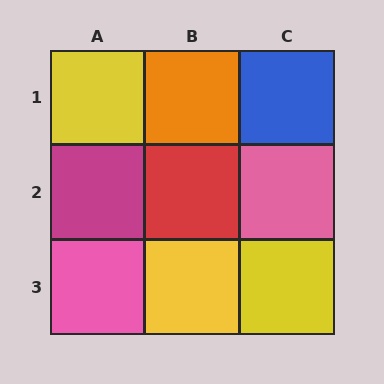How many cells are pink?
2 cells are pink.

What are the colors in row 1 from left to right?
Yellow, orange, blue.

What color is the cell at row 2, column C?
Pink.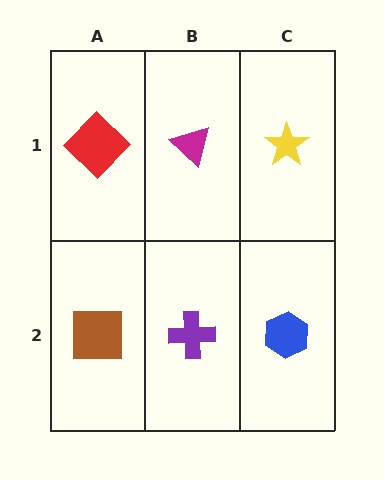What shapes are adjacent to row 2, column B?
A magenta triangle (row 1, column B), a brown square (row 2, column A), a blue hexagon (row 2, column C).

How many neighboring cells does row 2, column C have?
2.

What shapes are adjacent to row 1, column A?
A brown square (row 2, column A), a magenta triangle (row 1, column B).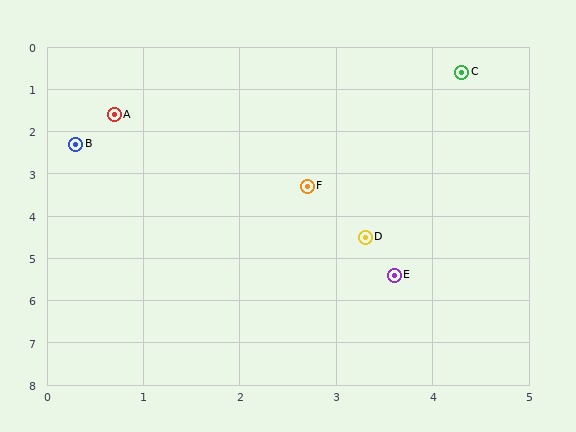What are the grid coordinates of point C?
Point C is at approximately (4.3, 0.6).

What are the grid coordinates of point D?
Point D is at approximately (3.3, 4.5).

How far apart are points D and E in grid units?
Points D and E are about 0.9 grid units apart.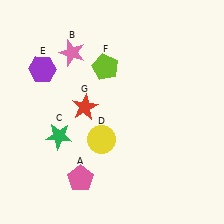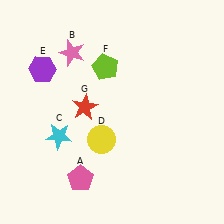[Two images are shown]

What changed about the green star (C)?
In Image 1, C is green. In Image 2, it changed to cyan.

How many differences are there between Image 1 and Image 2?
There is 1 difference between the two images.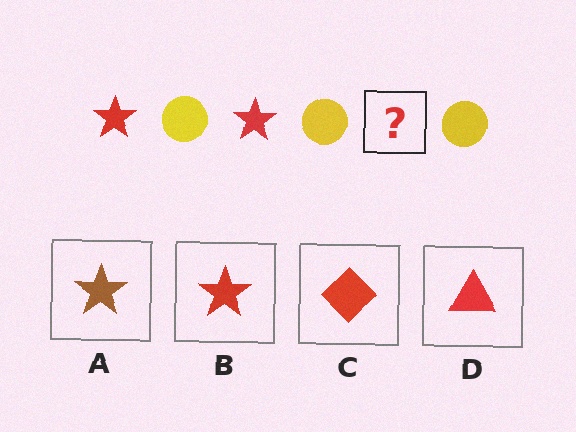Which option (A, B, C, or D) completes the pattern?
B.